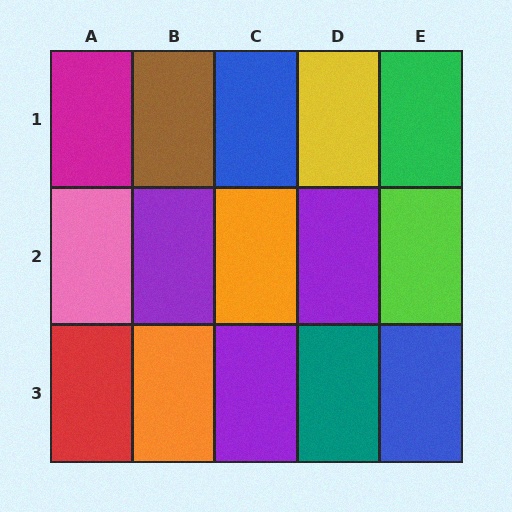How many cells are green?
1 cell is green.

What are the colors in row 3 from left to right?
Red, orange, purple, teal, blue.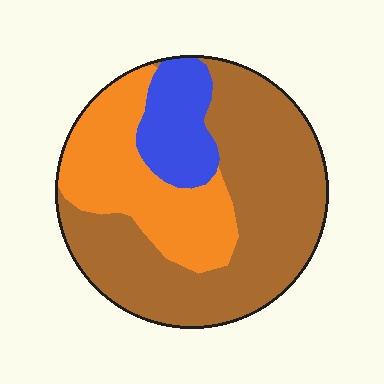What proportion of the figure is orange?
Orange covers about 30% of the figure.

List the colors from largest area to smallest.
From largest to smallest: brown, orange, blue.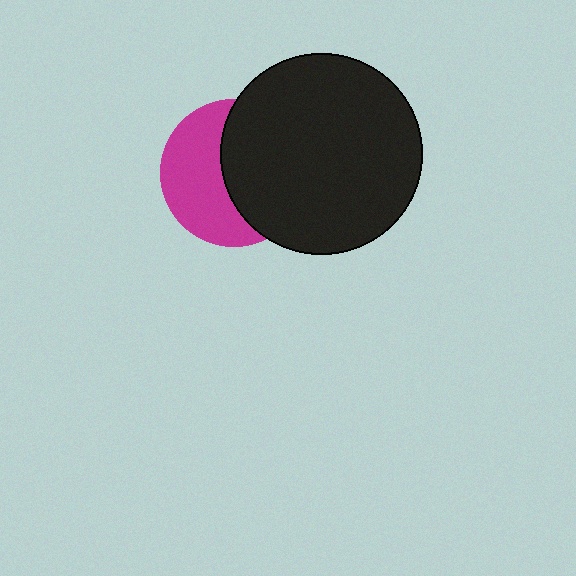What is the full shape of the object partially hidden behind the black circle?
The partially hidden object is a magenta circle.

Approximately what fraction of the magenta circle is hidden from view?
Roughly 52% of the magenta circle is hidden behind the black circle.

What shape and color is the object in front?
The object in front is a black circle.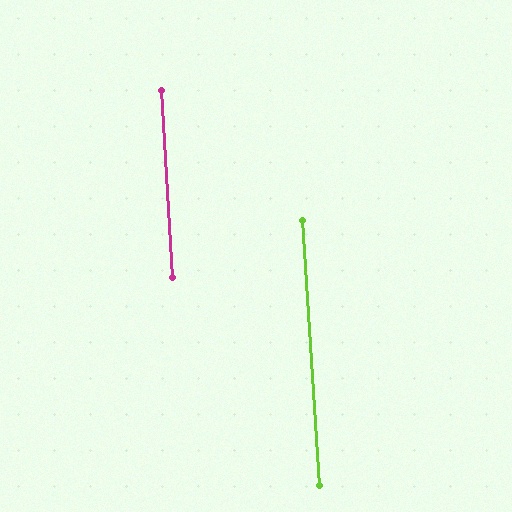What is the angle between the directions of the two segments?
Approximately 0 degrees.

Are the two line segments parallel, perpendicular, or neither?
Parallel — their directions differ by only 0.3°.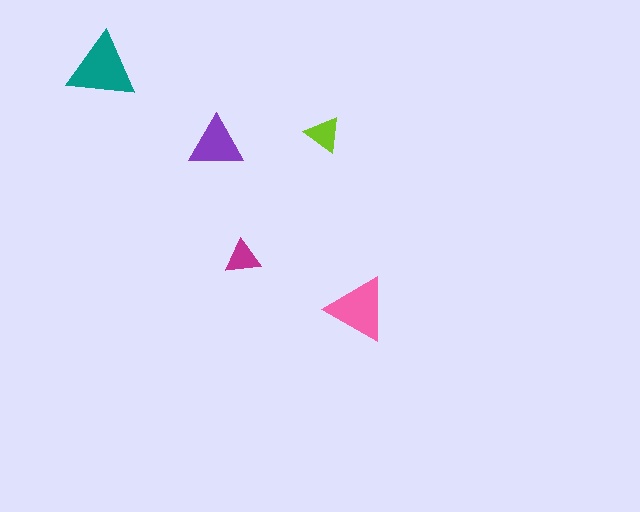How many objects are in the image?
There are 5 objects in the image.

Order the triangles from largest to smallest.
the teal one, the pink one, the purple one, the lime one, the magenta one.